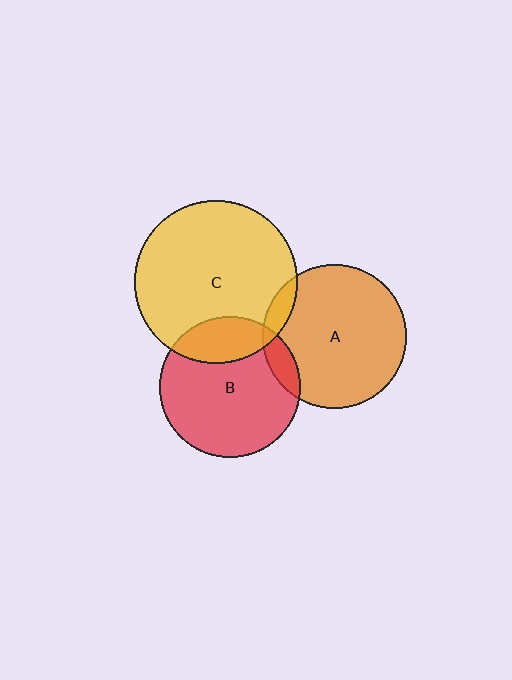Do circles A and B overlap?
Yes.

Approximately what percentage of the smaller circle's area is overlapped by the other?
Approximately 10%.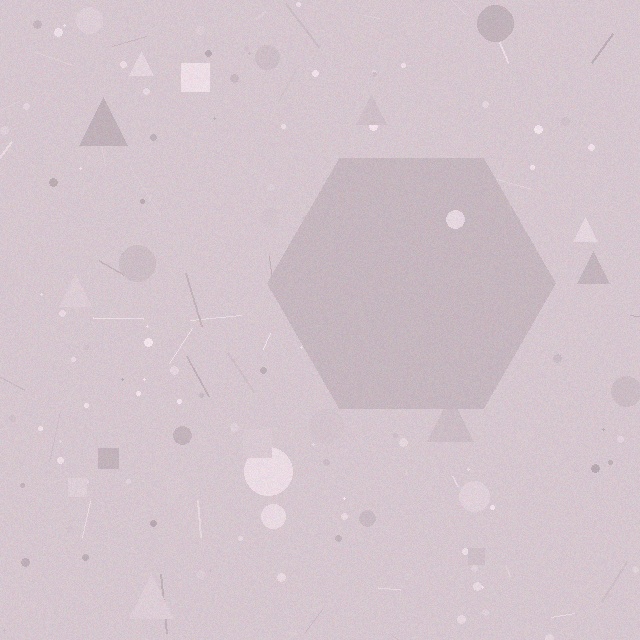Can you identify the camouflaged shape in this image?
The camouflaged shape is a hexagon.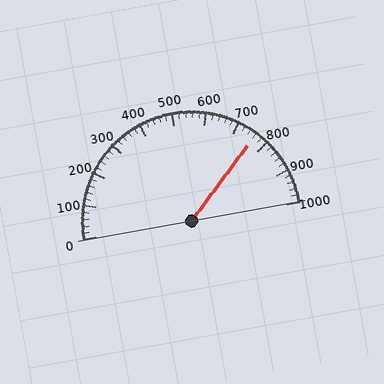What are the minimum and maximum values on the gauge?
The gauge ranges from 0 to 1000.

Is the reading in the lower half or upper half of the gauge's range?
The reading is in the upper half of the range (0 to 1000).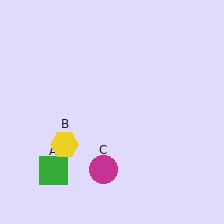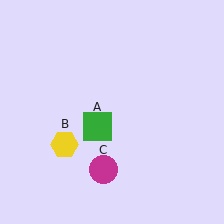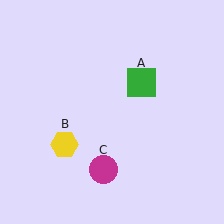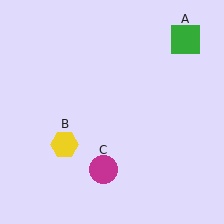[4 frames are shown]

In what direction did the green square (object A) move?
The green square (object A) moved up and to the right.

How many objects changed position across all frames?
1 object changed position: green square (object A).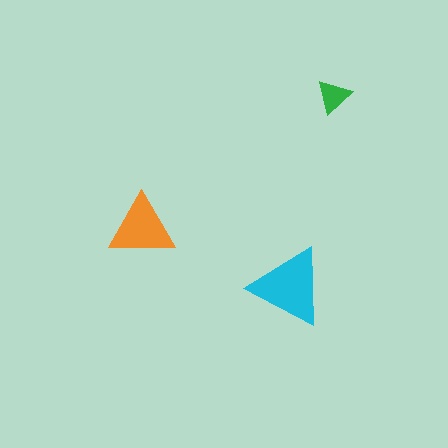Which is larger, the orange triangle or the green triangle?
The orange one.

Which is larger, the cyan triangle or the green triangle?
The cyan one.